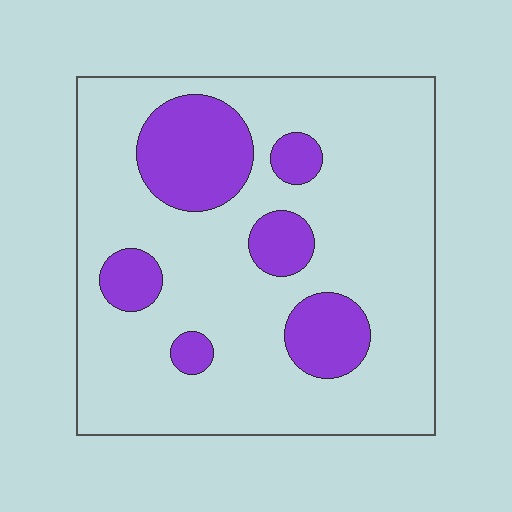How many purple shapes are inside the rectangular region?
6.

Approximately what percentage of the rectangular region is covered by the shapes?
Approximately 20%.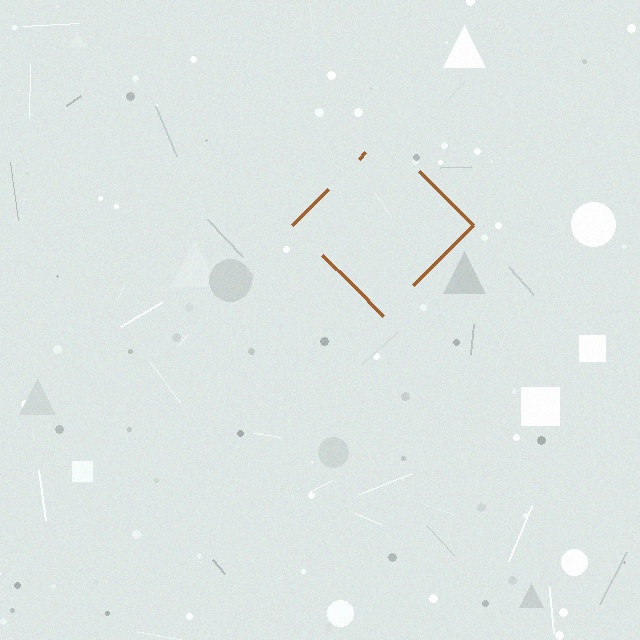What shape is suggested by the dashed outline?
The dashed outline suggests a diamond.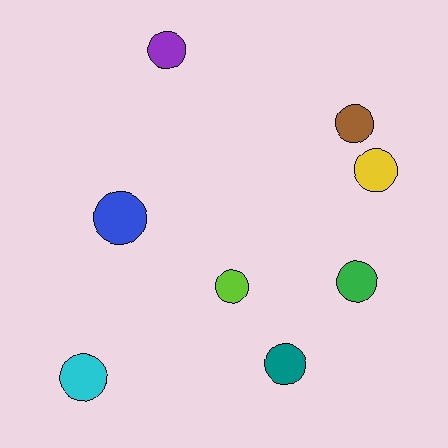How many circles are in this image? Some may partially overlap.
There are 8 circles.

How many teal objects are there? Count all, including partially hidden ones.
There is 1 teal object.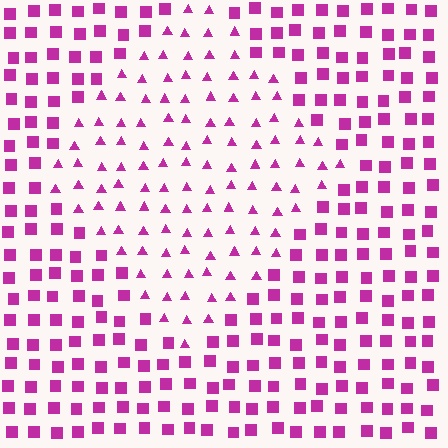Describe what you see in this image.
The image is filled with small magenta elements arranged in a uniform grid. A diamond-shaped region contains triangles, while the surrounding area contains squares. The boundary is defined purely by the change in element shape.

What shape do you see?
I see a diamond.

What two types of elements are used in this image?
The image uses triangles inside the diamond region and squares outside it.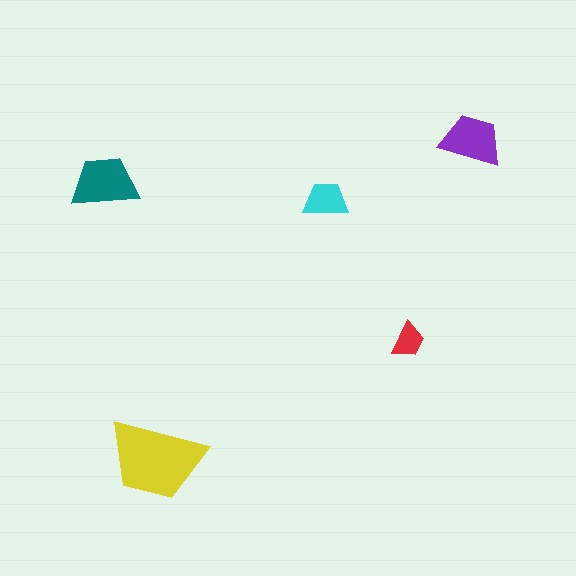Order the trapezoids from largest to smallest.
the yellow one, the teal one, the purple one, the cyan one, the red one.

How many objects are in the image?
There are 5 objects in the image.